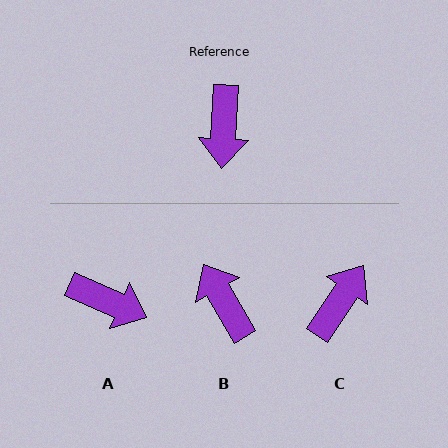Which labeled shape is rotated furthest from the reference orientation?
C, about 149 degrees away.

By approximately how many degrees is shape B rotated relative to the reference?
Approximately 147 degrees clockwise.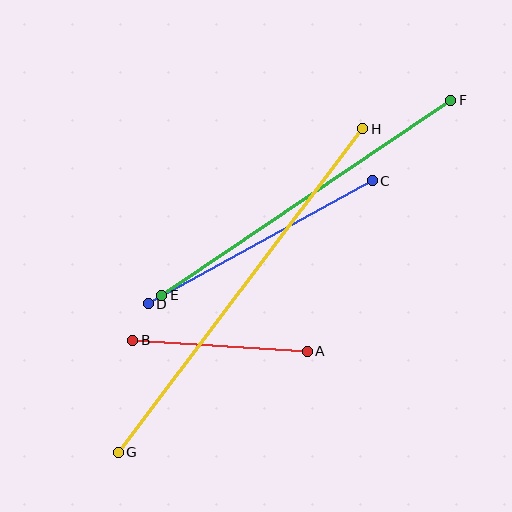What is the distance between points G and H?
The distance is approximately 405 pixels.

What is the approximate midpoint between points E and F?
The midpoint is at approximately (306, 198) pixels.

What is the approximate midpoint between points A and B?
The midpoint is at approximately (220, 346) pixels.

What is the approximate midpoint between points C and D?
The midpoint is at approximately (260, 242) pixels.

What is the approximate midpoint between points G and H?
The midpoint is at approximately (240, 290) pixels.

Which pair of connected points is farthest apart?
Points G and H are farthest apart.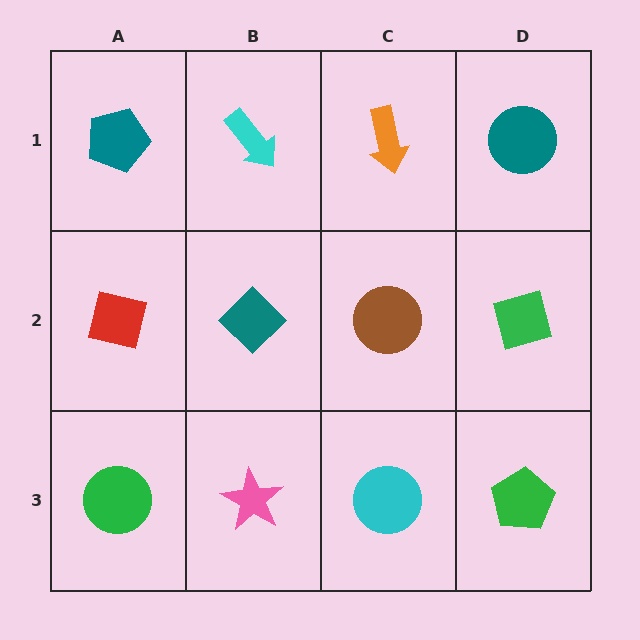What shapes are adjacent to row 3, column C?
A brown circle (row 2, column C), a pink star (row 3, column B), a green pentagon (row 3, column D).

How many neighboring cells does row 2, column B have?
4.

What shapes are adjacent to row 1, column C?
A brown circle (row 2, column C), a cyan arrow (row 1, column B), a teal circle (row 1, column D).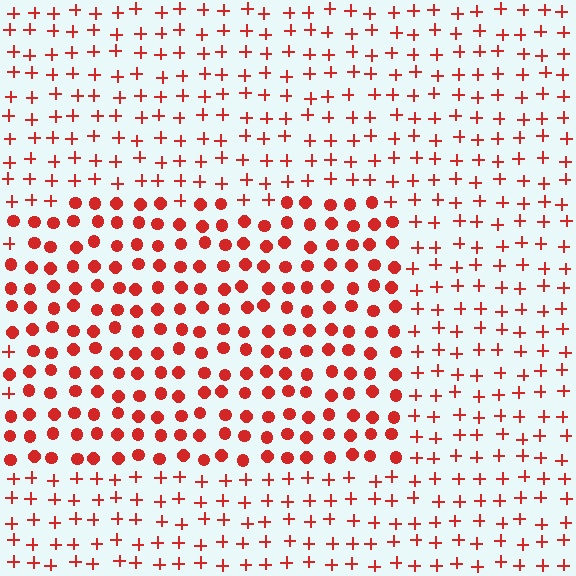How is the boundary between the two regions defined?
The boundary is defined by a change in element shape: circles inside vs. plus signs outside. All elements share the same color and spacing.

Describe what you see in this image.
The image is filled with small red elements arranged in a uniform grid. A rectangle-shaped region contains circles, while the surrounding area contains plus signs. The boundary is defined purely by the change in element shape.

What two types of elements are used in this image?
The image uses circles inside the rectangle region and plus signs outside it.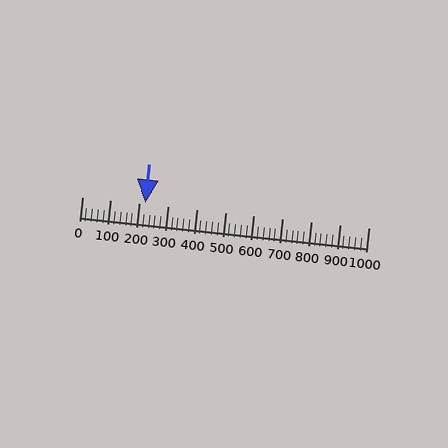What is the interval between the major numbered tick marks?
The major tick marks are spaced 100 units apart.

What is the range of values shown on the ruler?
The ruler shows values from 0 to 1000.